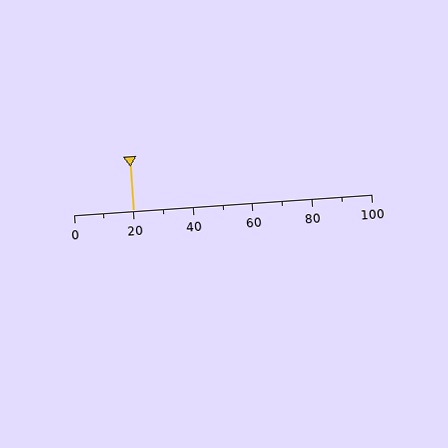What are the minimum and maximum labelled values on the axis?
The axis runs from 0 to 100.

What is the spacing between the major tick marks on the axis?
The major ticks are spaced 20 apart.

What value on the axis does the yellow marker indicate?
The marker indicates approximately 20.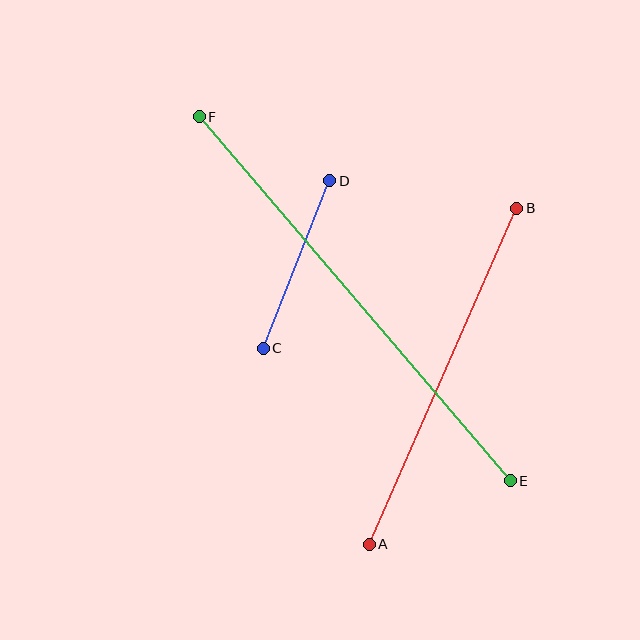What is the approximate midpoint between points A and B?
The midpoint is at approximately (443, 376) pixels.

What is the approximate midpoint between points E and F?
The midpoint is at approximately (355, 299) pixels.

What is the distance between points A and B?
The distance is approximately 367 pixels.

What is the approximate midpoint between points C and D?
The midpoint is at approximately (296, 264) pixels.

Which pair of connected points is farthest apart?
Points E and F are farthest apart.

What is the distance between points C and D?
The distance is approximately 180 pixels.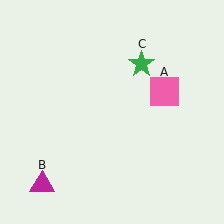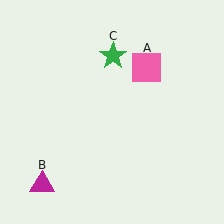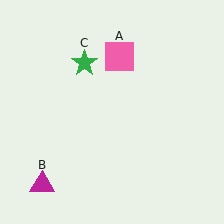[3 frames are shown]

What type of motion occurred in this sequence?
The pink square (object A), green star (object C) rotated counterclockwise around the center of the scene.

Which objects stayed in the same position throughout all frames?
Magenta triangle (object B) remained stationary.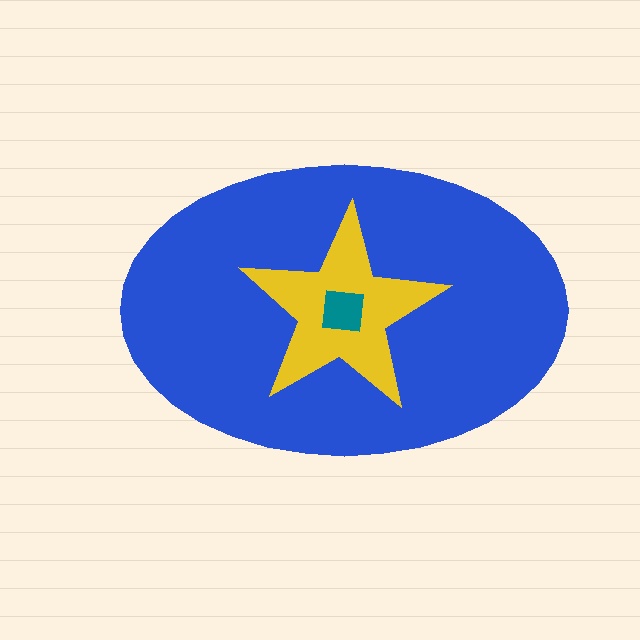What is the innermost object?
The teal square.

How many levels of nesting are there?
3.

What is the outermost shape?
The blue ellipse.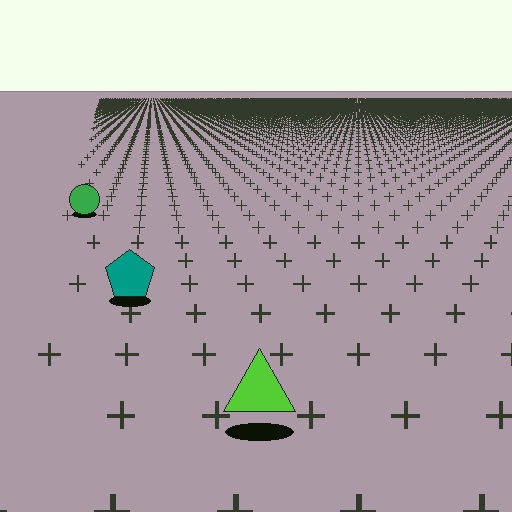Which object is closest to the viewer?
The lime triangle is closest. The texture marks near it are larger and more spread out.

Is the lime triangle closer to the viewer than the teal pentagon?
Yes. The lime triangle is closer — you can tell from the texture gradient: the ground texture is coarser near it.